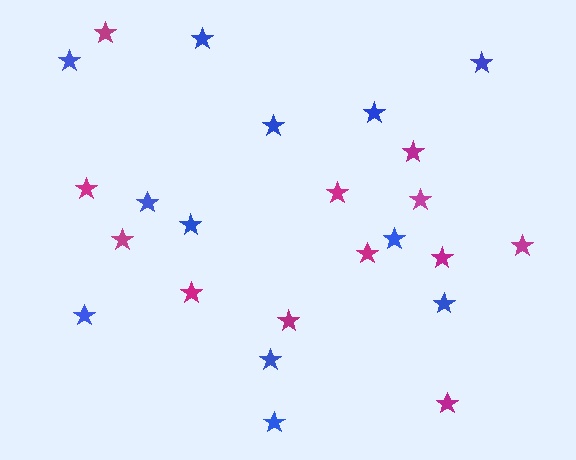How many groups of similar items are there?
There are 2 groups: one group of magenta stars (12) and one group of blue stars (12).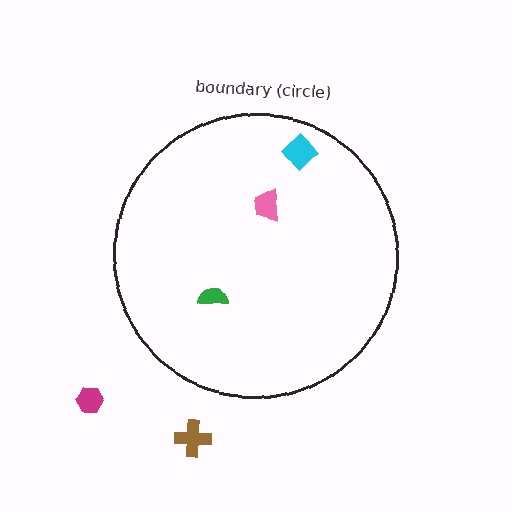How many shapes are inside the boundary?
3 inside, 2 outside.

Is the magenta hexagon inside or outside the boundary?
Outside.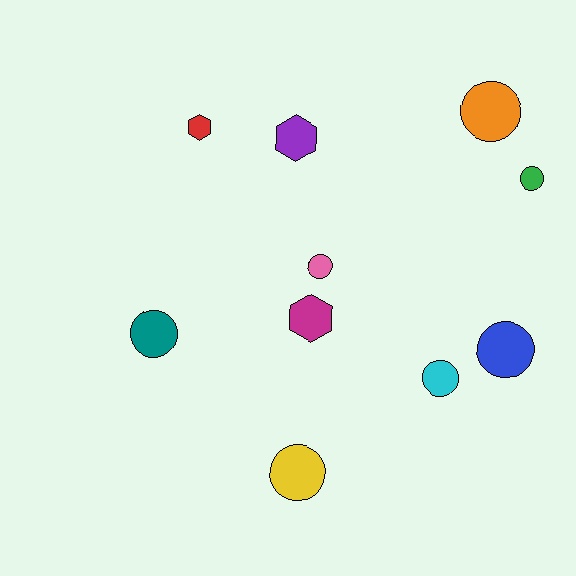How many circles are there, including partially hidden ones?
There are 7 circles.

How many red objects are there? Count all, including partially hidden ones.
There is 1 red object.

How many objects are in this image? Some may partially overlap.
There are 10 objects.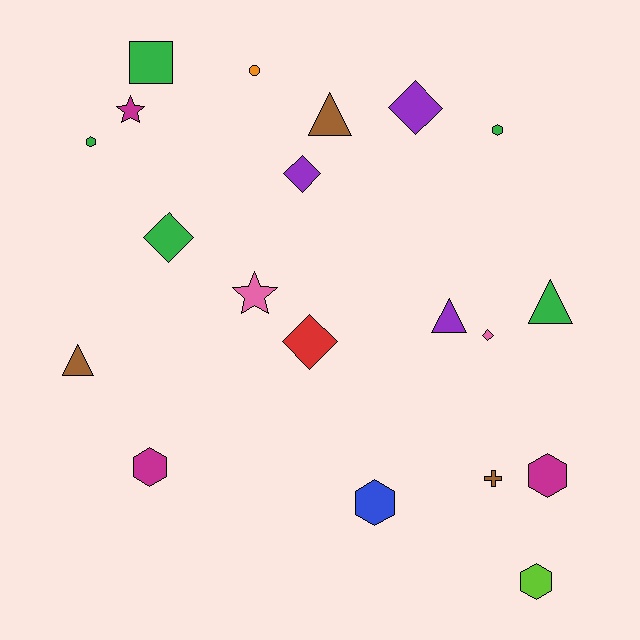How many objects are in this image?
There are 20 objects.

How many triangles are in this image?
There are 4 triangles.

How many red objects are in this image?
There is 1 red object.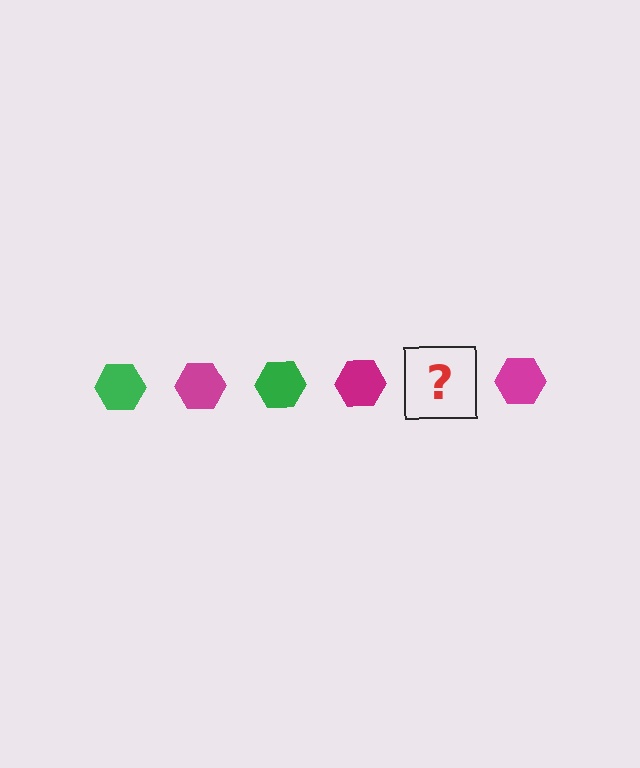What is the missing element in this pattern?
The missing element is a green hexagon.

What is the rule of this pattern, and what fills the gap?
The rule is that the pattern cycles through green, magenta hexagons. The gap should be filled with a green hexagon.